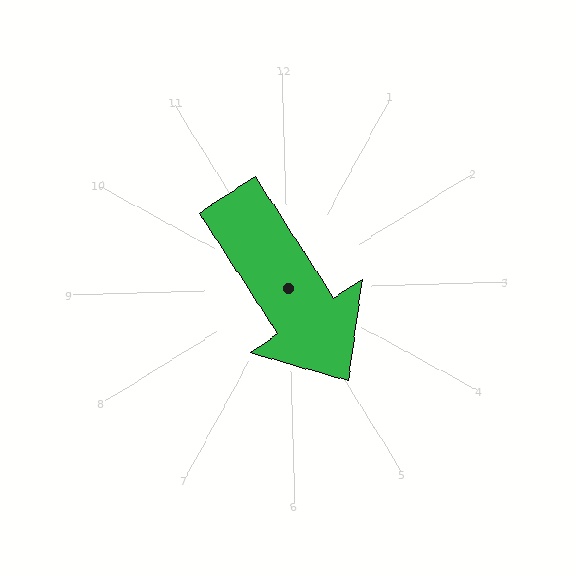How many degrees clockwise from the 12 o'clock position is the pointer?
Approximately 149 degrees.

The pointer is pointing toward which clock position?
Roughly 5 o'clock.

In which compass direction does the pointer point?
Southeast.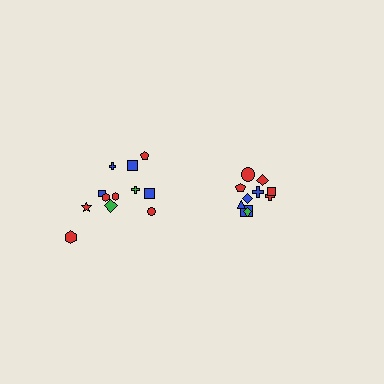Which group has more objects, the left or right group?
The left group.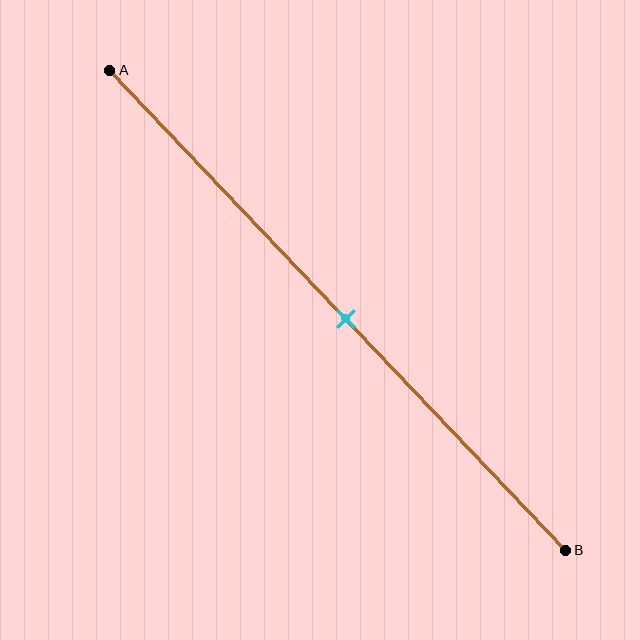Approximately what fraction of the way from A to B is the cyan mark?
The cyan mark is approximately 50% of the way from A to B.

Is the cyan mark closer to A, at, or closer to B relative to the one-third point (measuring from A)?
The cyan mark is closer to point B than the one-third point of segment AB.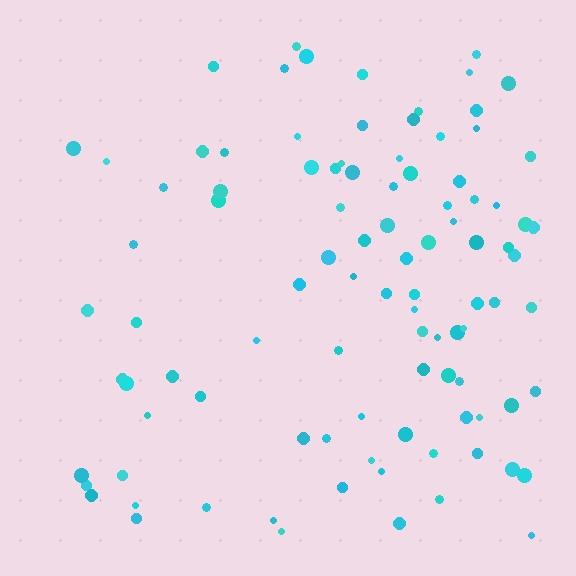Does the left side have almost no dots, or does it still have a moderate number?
Still a moderate number, just noticeably fewer than the right.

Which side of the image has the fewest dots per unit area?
The left.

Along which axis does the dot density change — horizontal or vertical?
Horizontal.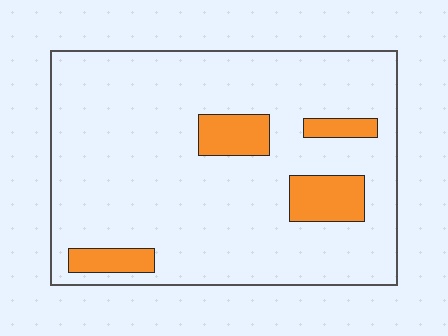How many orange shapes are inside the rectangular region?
4.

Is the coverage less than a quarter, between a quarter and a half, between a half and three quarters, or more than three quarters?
Less than a quarter.